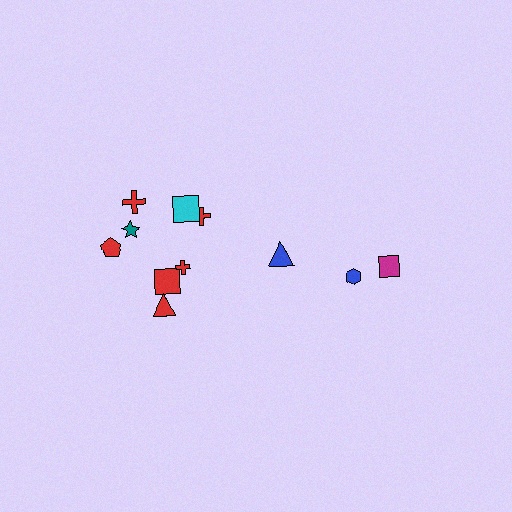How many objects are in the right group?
There are 3 objects.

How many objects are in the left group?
There are 8 objects.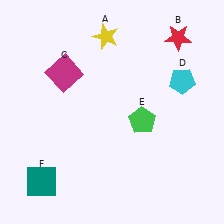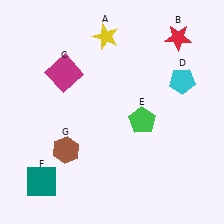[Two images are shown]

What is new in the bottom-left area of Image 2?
A brown hexagon (G) was added in the bottom-left area of Image 2.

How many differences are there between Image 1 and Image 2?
There is 1 difference between the two images.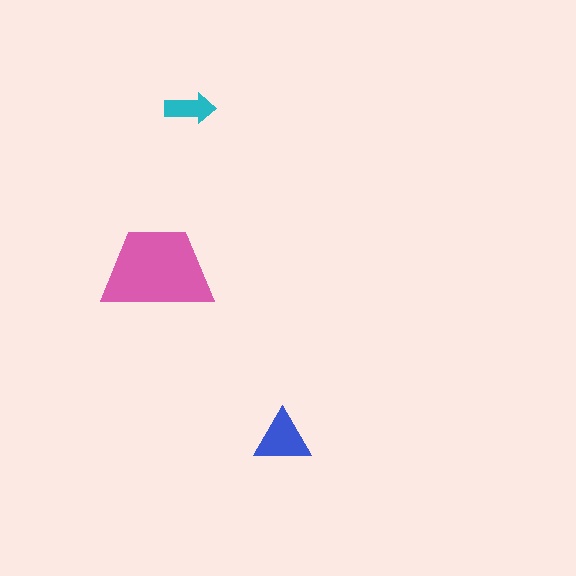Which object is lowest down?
The blue triangle is bottommost.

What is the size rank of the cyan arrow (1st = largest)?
3rd.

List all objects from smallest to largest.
The cyan arrow, the blue triangle, the pink trapezoid.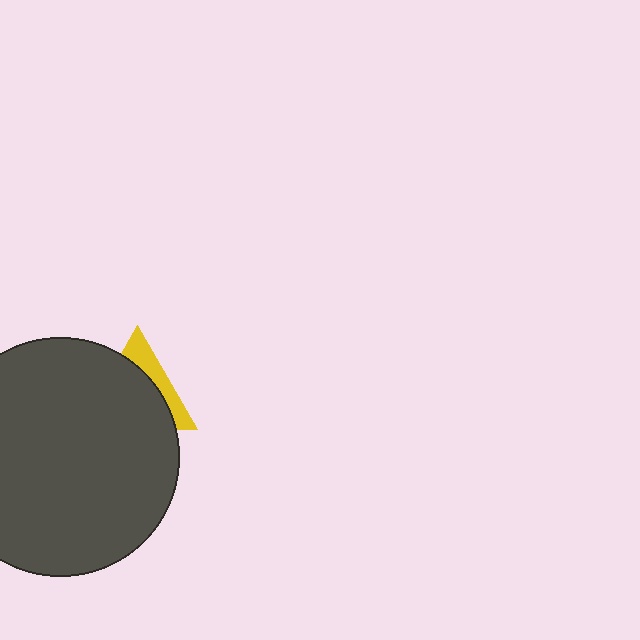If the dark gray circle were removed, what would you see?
You would see the complete yellow triangle.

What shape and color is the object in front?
The object in front is a dark gray circle.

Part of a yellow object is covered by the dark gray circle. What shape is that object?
It is a triangle.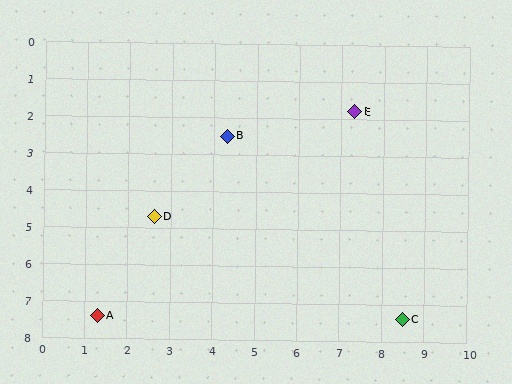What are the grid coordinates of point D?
Point D is at approximately (2.6, 4.7).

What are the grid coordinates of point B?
Point B is at approximately (4.3, 2.5).